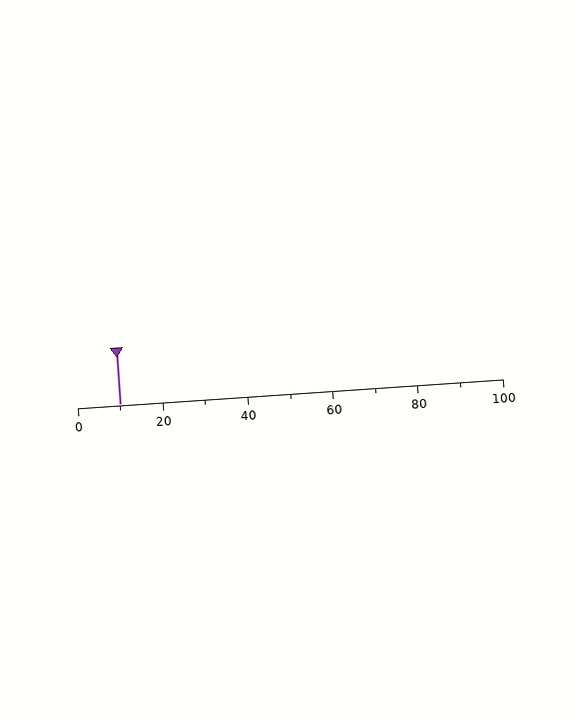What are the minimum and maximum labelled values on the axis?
The axis runs from 0 to 100.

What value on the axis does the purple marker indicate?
The marker indicates approximately 10.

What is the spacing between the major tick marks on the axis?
The major ticks are spaced 20 apart.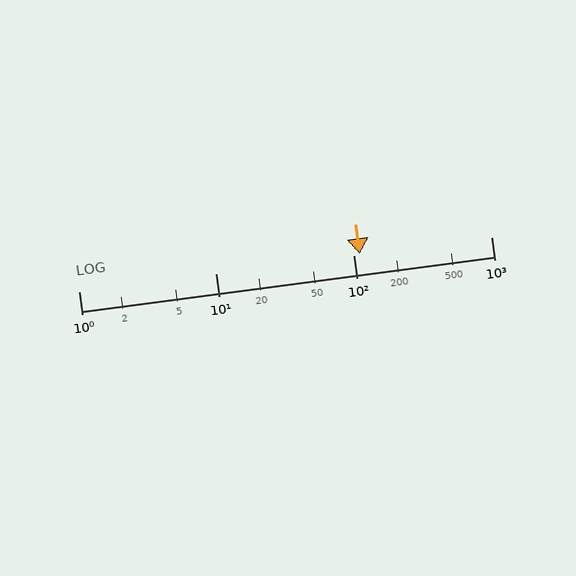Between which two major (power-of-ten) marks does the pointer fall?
The pointer is between 100 and 1000.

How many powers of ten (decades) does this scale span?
The scale spans 3 decades, from 1 to 1000.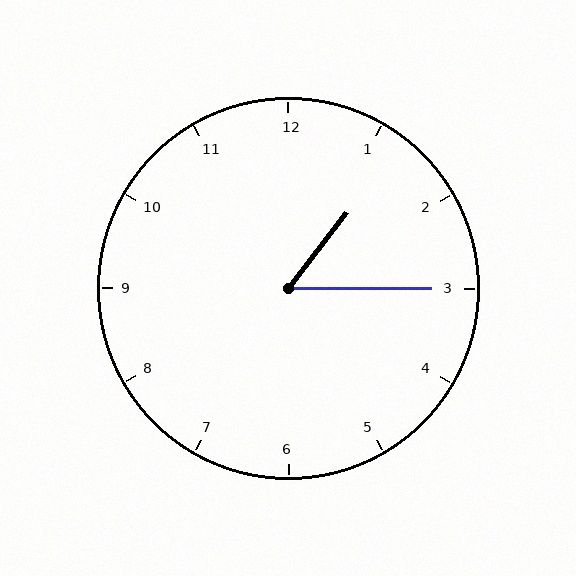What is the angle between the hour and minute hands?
Approximately 52 degrees.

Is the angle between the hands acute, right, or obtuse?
It is acute.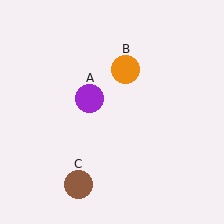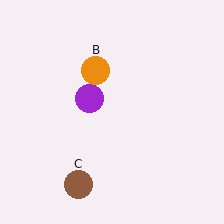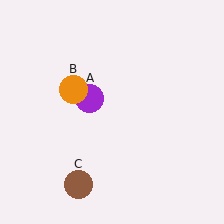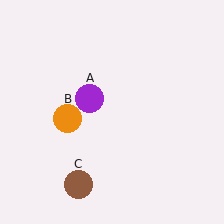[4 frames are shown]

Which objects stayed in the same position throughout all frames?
Purple circle (object A) and brown circle (object C) remained stationary.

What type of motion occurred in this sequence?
The orange circle (object B) rotated counterclockwise around the center of the scene.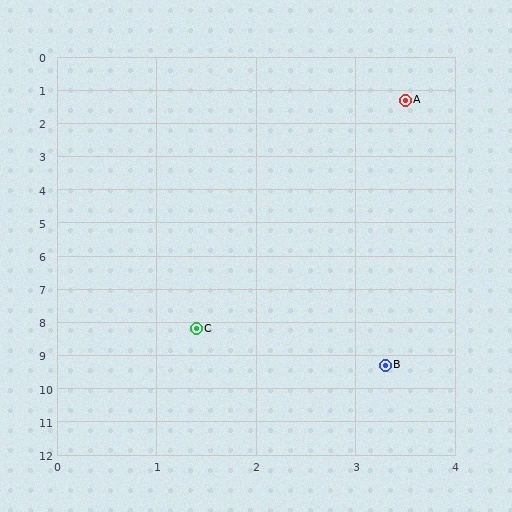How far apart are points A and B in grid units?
Points A and B are about 8.0 grid units apart.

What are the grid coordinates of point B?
Point B is at approximately (3.3, 9.3).